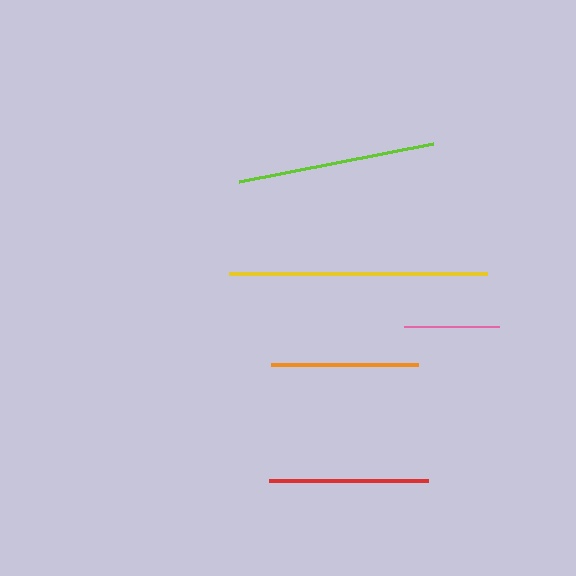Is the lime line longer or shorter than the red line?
The lime line is longer than the red line.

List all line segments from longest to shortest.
From longest to shortest: yellow, lime, red, orange, pink.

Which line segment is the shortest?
The pink line is the shortest at approximately 95 pixels.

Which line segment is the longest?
The yellow line is the longest at approximately 258 pixels.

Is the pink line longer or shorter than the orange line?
The orange line is longer than the pink line.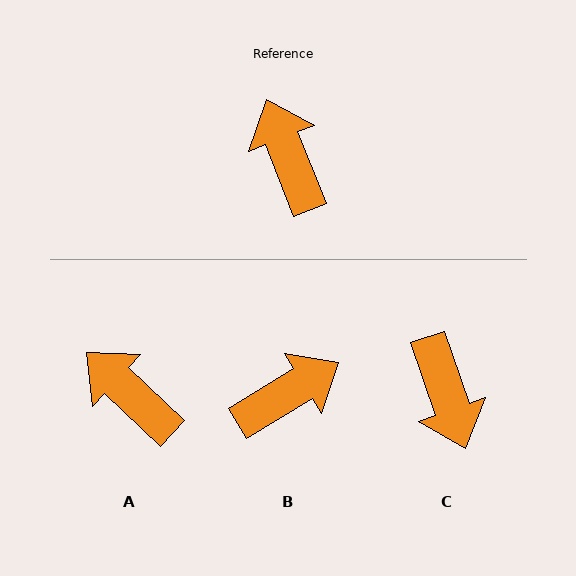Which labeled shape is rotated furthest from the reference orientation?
C, about 178 degrees away.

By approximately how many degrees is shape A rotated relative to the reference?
Approximately 25 degrees counter-clockwise.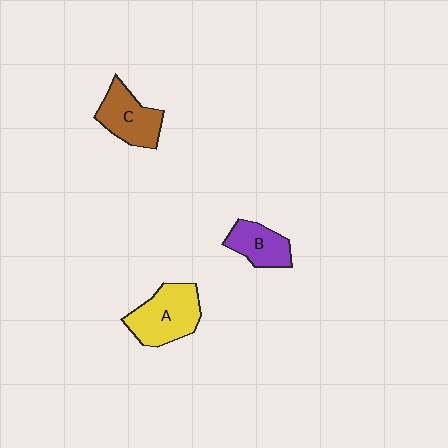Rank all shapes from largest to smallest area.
From largest to smallest: A (yellow), C (brown), B (purple).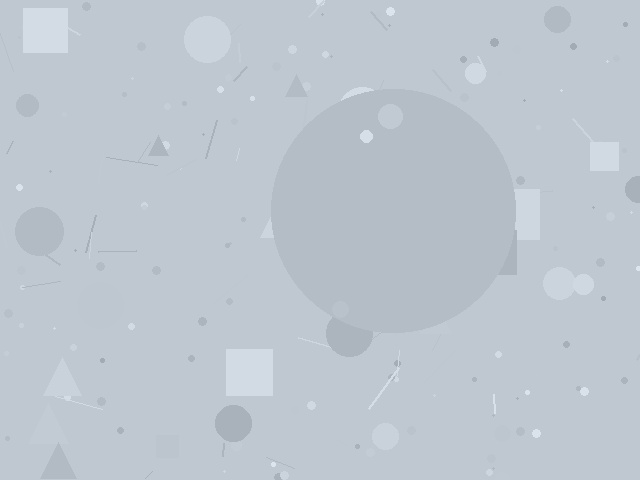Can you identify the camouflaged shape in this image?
The camouflaged shape is a circle.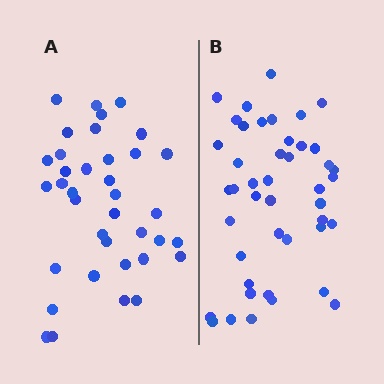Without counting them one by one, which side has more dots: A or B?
Region B (the right region) has more dots.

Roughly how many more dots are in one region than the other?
Region B has roughly 8 or so more dots than region A.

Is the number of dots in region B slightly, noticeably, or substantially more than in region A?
Region B has only slightly more — the two regions are fairly close. The ratio is roughly 1.2 to 1.